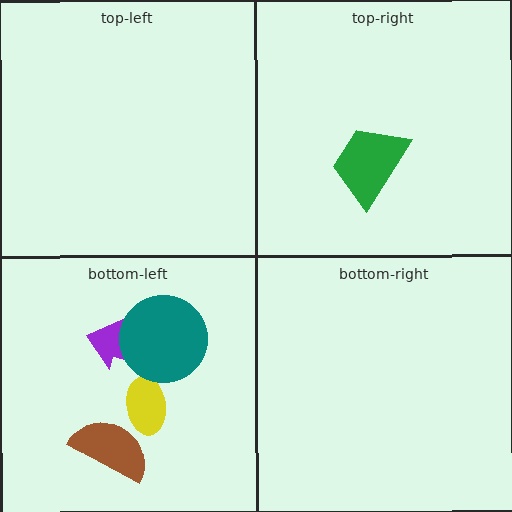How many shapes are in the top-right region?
1.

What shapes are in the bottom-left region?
The brown semicircle, the yellow ellipse, the purple arrow, the teal circle.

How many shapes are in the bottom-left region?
4.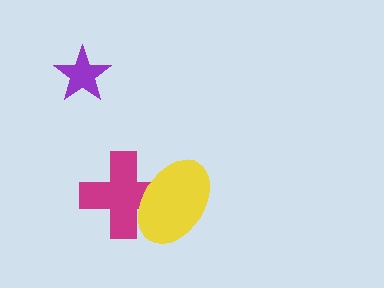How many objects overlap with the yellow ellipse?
1 object overlaps with the yellow ellipse.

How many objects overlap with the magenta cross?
1 object overlaps with the magenta cross.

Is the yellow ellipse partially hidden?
No, no other shape covers it.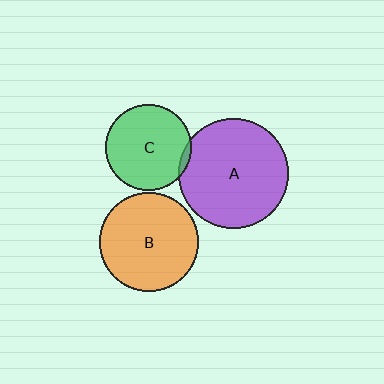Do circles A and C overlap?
Yes.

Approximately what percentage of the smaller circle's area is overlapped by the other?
Approximately 5%.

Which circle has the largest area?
Circle A (purple).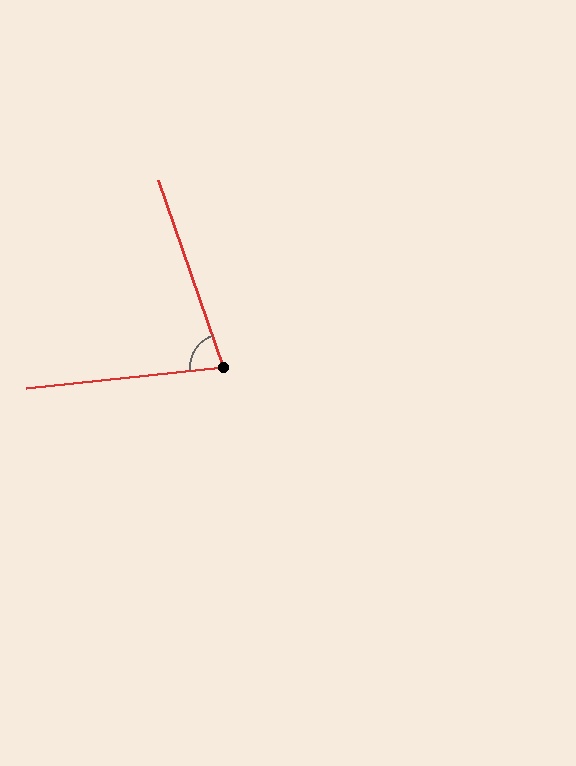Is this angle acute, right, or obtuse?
It is acute.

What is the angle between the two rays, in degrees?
Approximately 77 degrees.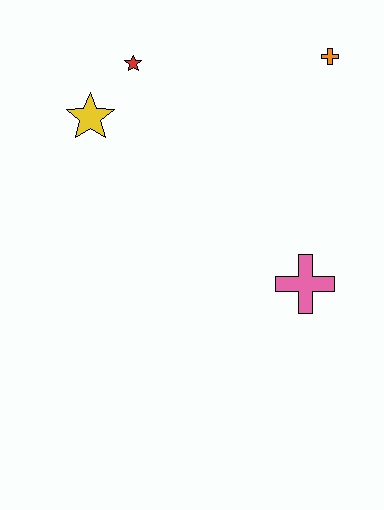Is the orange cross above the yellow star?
Yes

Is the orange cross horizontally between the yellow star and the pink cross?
No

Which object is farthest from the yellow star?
The pink cross is farthest from the yellow star.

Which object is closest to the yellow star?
The red star is closest to the yellow star.